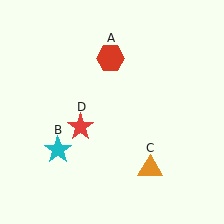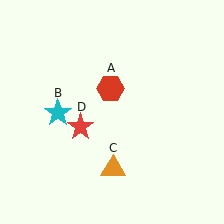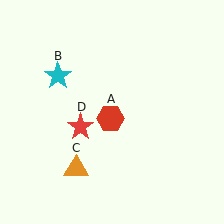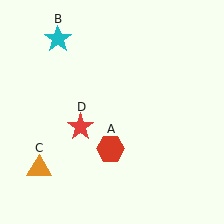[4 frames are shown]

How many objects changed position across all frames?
3 objects changed position: red hexagon (object A), cyan star (object B), orange triangle (object C).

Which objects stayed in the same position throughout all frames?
Red star (object D) remained stationary.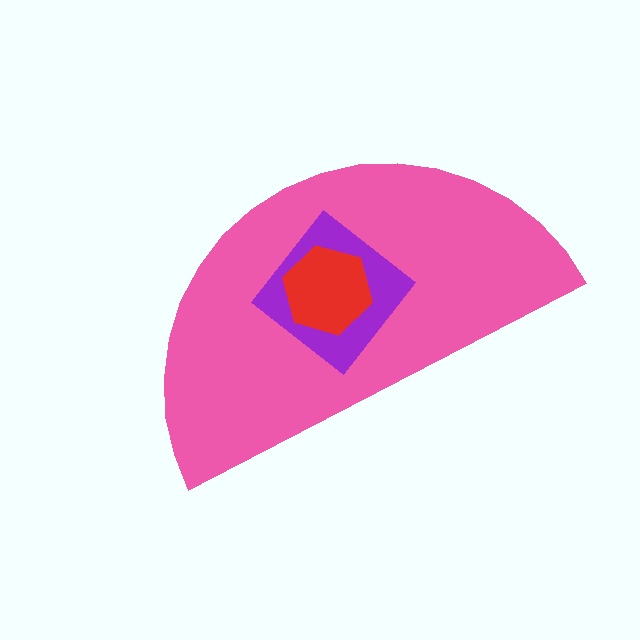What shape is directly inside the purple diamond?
The red hexagon.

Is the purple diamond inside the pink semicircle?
Yes.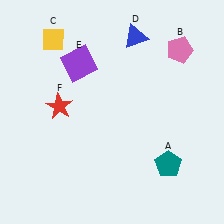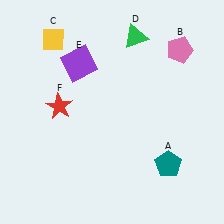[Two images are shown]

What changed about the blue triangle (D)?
In Image 1, D is blue. In Image 2, it changed to green.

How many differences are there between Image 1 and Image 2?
There is 1 difference between the two images.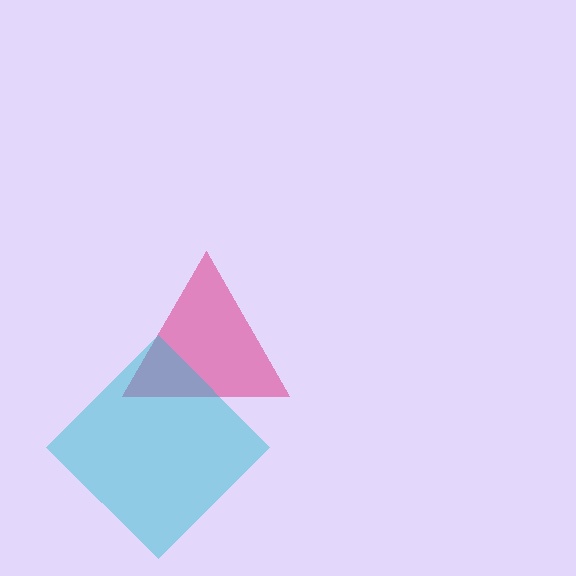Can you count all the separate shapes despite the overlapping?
Yes, there are 2 separate shapes.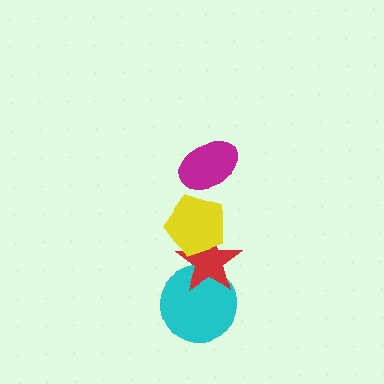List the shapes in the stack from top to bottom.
From top to bottom: the magenta ellipse, the yellow pentagon, the red star, the cyan circle.